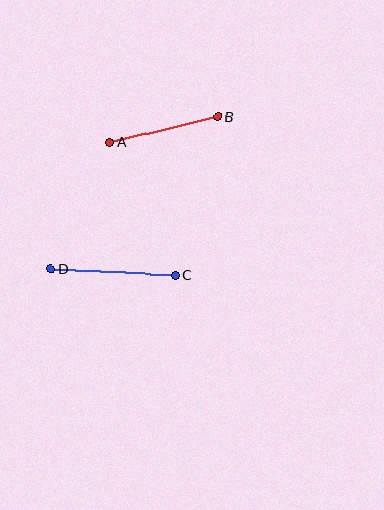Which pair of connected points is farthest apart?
Points C and D are farthest apart.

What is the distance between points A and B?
The distance is approximately 111 pixels.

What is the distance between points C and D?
The distance is approximately 125 pixels.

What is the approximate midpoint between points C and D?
The midpoint is at approximately (113, 272) pixels.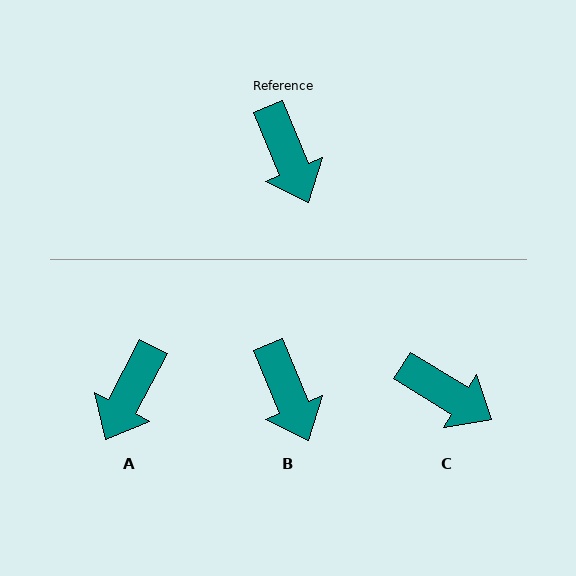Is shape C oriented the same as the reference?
No, it is off by about 36 degrees.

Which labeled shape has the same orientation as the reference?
B.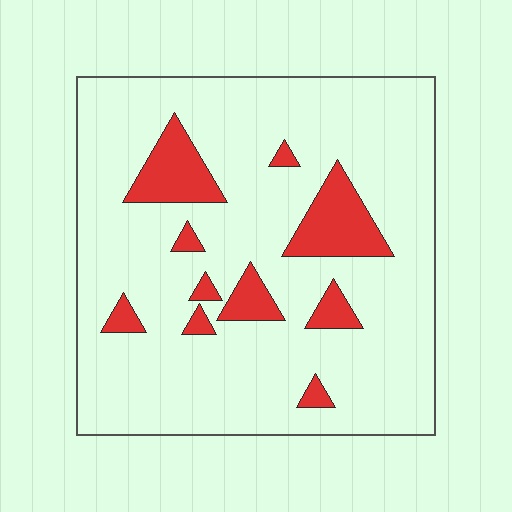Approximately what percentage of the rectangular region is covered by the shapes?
Approximately 15%.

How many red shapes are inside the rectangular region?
10.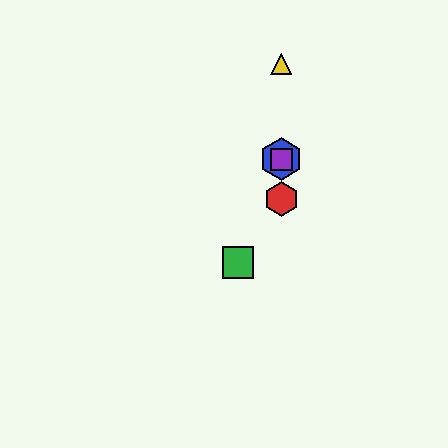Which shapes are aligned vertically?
The red hexagon, the blue hexagon, the yellow triangle, the purple square are aligned vertically.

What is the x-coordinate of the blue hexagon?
The blue hexagon is at x≈281.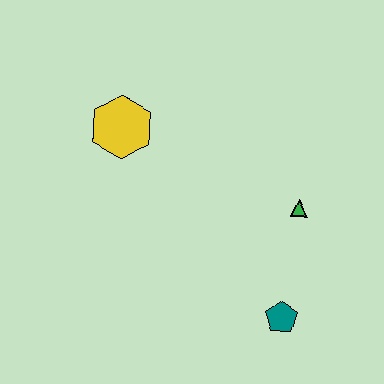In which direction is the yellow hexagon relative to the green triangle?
The yellow hexagon is to the left of the green triangle.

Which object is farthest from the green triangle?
The yellow hexagon is farthest from the green triangle.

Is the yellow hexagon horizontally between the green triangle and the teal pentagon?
No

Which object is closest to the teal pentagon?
The green triangle is closest to the teal pentagon.